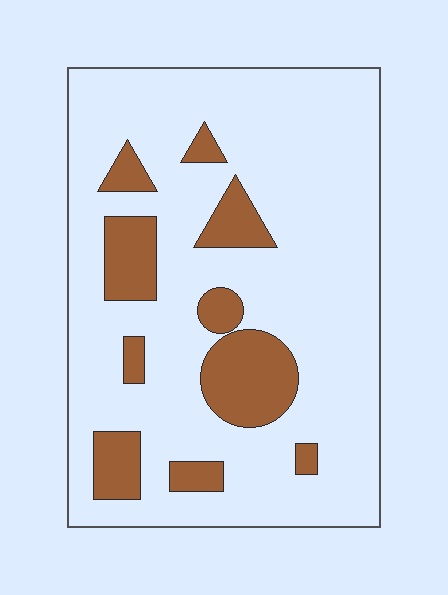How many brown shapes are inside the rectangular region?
10.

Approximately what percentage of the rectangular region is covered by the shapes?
Approximately 20%.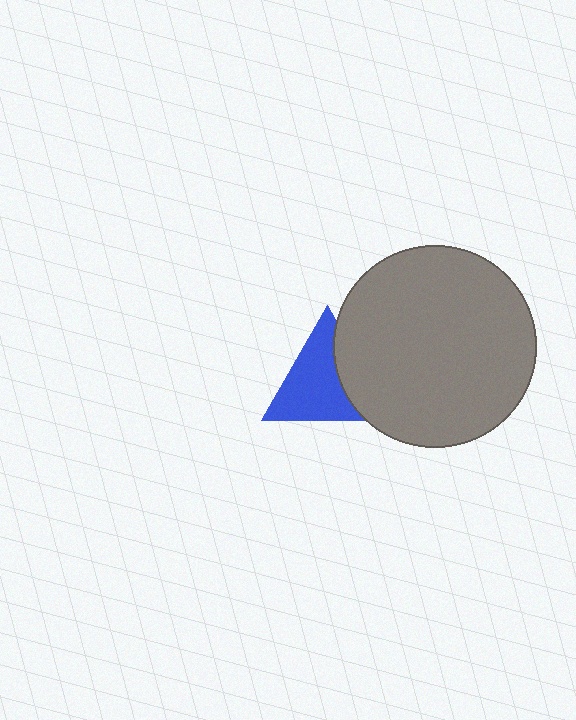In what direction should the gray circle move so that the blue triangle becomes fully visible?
The gray circle should move right. That is the shortest direction to clear the overlap and leave the blue triangle fully visible.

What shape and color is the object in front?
The object in front is a gray circle.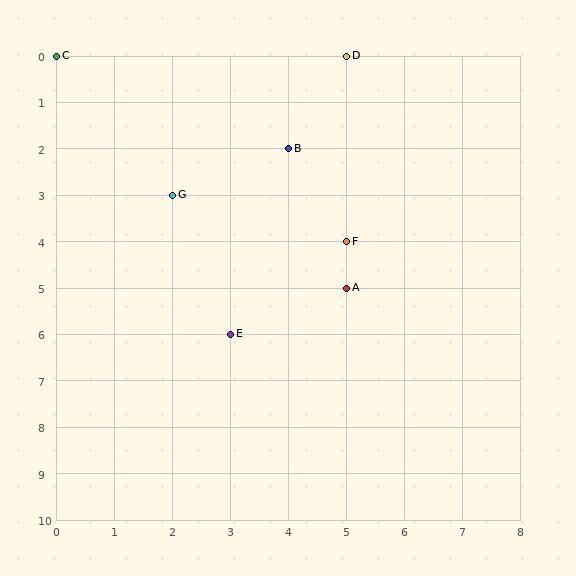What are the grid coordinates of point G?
Point G is at grid coordinates (2, 3).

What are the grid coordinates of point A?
Point A is at grid coordinates (5, 5).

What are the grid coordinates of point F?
Point F is at grid coordinates (5, 4).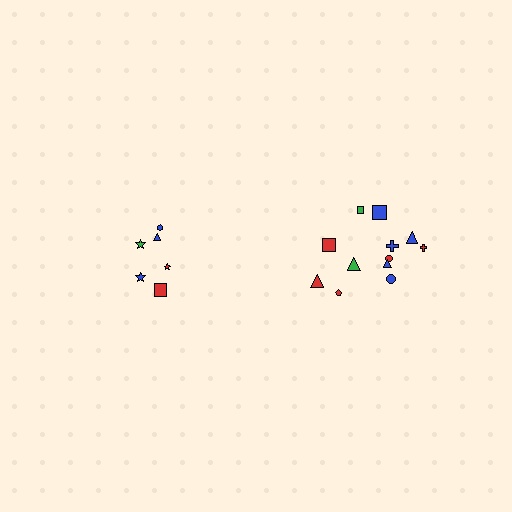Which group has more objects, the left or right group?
The right group.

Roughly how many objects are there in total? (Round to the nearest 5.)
Roughly 20 objects in total.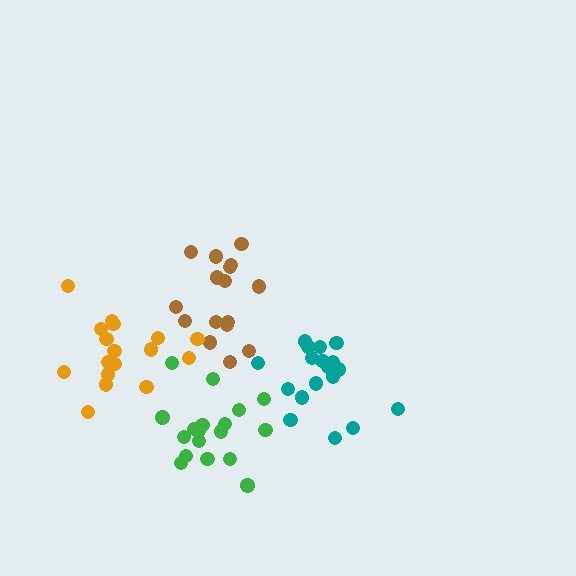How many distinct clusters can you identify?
There are 4 distinct clusters.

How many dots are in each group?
Group 1: 18 dots, Group 2: 18 dots, Group 3: 16 dots, Group 4: 17 dots (69 total).